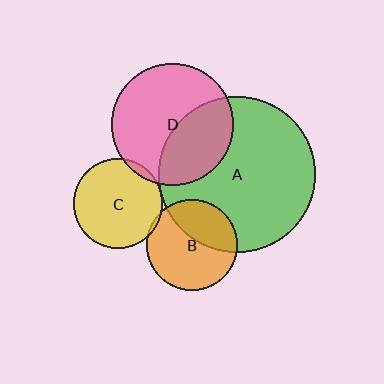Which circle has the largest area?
Circle A (green).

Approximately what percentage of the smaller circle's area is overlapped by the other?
Approximately 5%.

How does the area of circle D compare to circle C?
Approximately 1.9 times.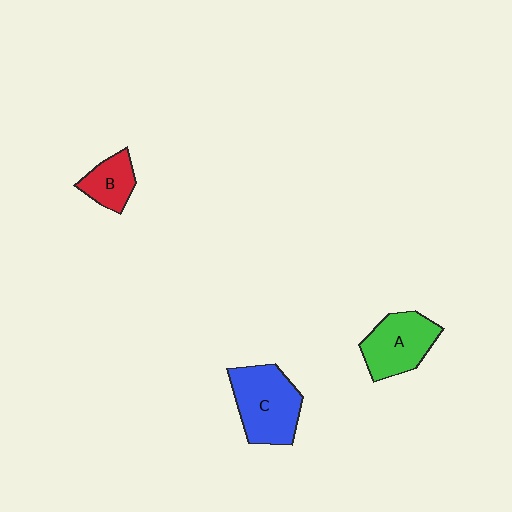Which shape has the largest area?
Shape C (blue).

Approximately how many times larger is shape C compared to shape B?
Approximately 2.0 times.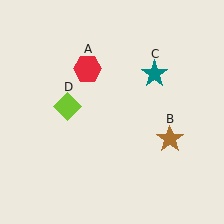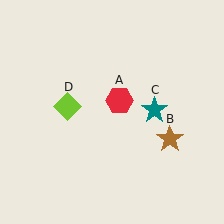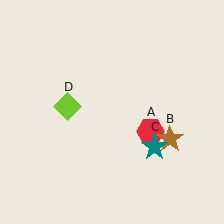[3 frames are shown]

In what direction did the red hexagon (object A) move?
The red hexagon (object A) moved down and to the right.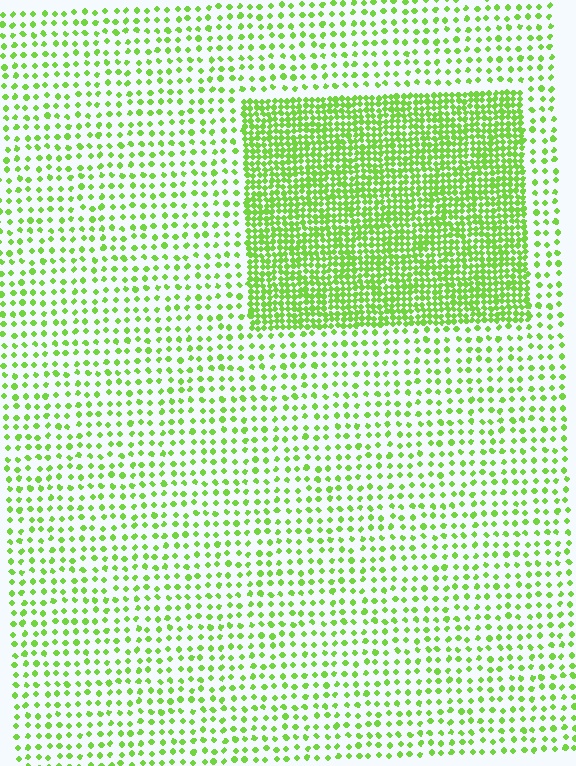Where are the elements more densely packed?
The elements are more densely packed inside the rectangle boundary.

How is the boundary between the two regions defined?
The boundary is defined by a change in element density (approximately 2.8x ratio). All elements are the same color, size, and shape.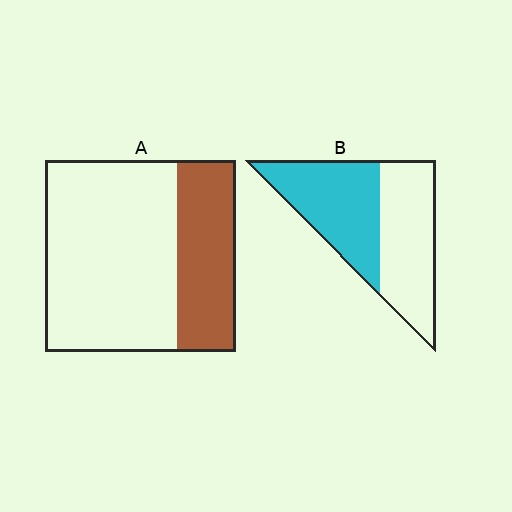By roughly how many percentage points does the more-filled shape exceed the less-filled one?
By roughly 20 percentage points (B over A).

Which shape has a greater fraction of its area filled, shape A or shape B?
Shape B.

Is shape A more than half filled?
No.